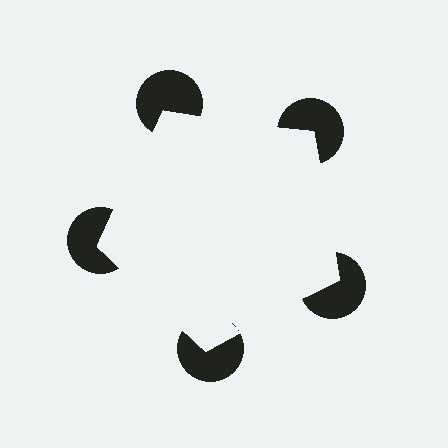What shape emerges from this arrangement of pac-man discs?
An illusory pentagon — its edges are inferred from the aligned wedge cuts in the pac-man discs, not physically drawn.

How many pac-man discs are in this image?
There are 5 — one at each vertex of the illusory pentagon.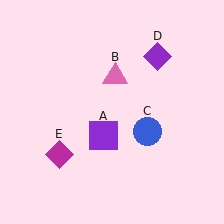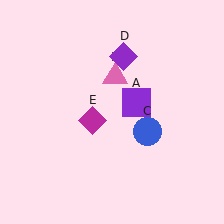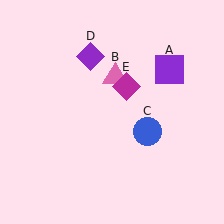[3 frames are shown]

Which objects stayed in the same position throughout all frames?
Pink triangle (object B) and blue circle (object C) remained stationary.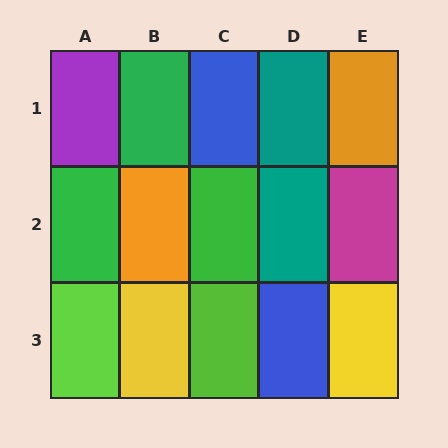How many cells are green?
3 cells are green.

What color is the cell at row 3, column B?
Yellow.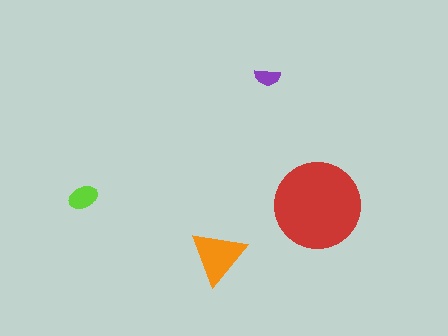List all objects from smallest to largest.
The purple semicircle, the lime ellipse, the orange triangle, the red circle.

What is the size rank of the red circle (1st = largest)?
1st.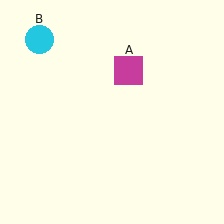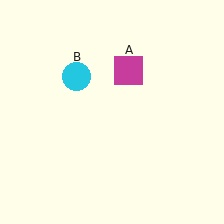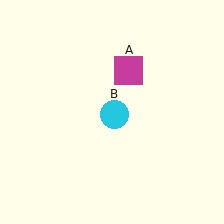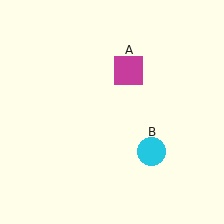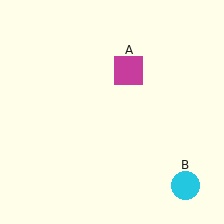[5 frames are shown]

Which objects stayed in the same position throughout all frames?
Magenta square (object A) remained stationary.